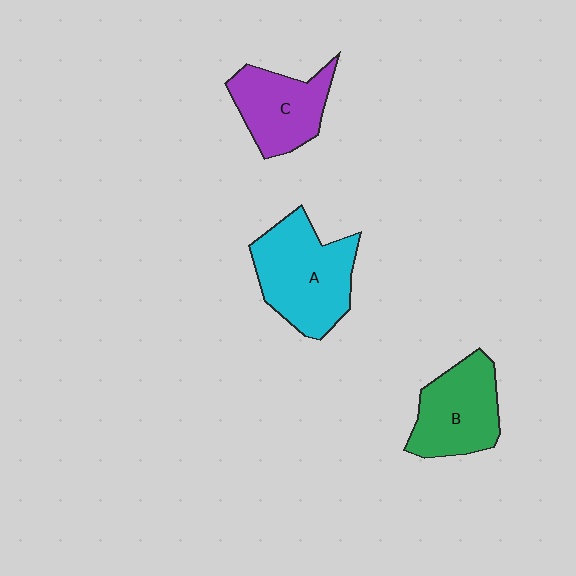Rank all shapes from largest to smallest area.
From largest to smallest: A (cyan), B (green), C (purple).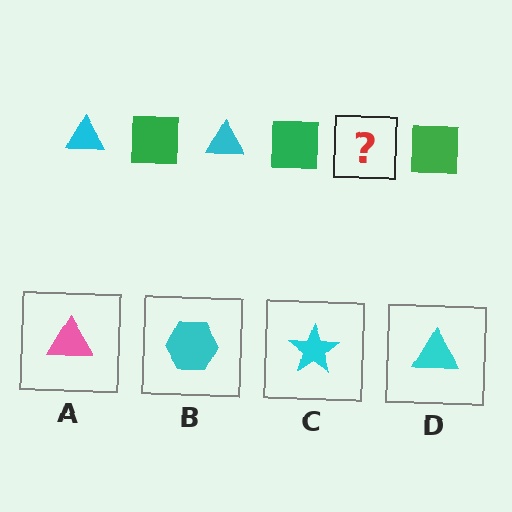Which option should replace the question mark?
Option D.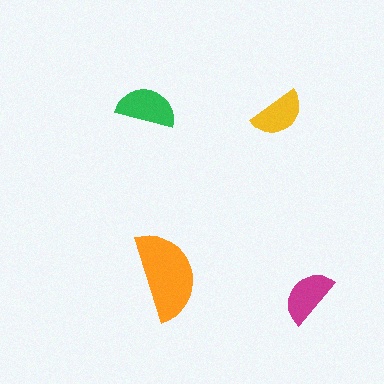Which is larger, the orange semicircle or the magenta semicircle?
The orange one.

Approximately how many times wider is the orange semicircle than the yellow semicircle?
About 1.5 times wider.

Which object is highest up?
The green semicircle is topmost.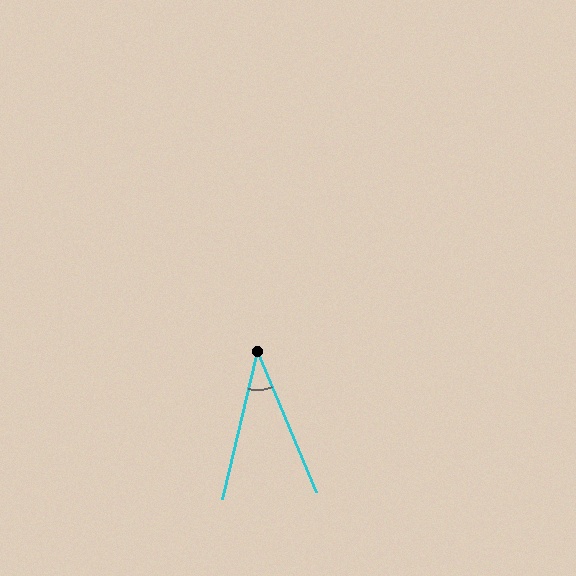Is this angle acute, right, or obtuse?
It is acute.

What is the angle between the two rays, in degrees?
Approximately 36 degrees.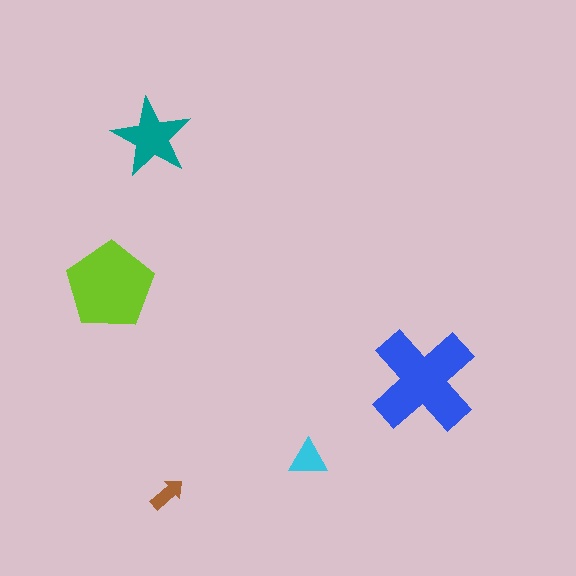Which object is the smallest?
The brown arrow.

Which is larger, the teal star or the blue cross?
The blue cross.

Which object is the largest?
The blue cross.